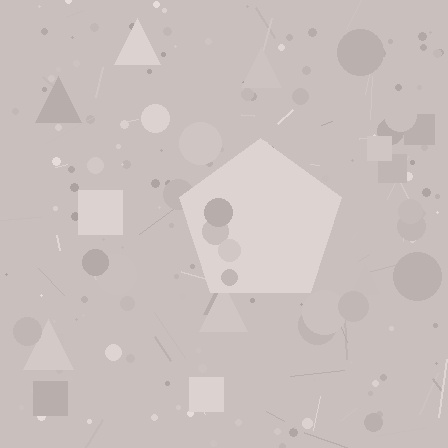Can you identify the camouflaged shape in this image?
The camouflaged shape is a pentagon.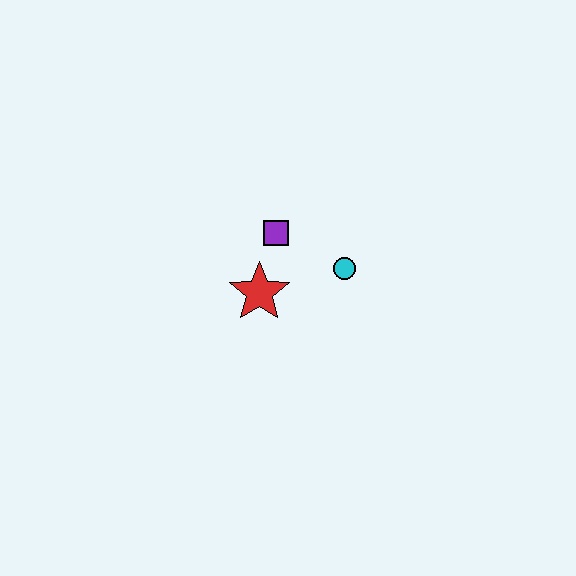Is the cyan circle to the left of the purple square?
No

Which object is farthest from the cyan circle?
The red star is farthest from the cyan circle.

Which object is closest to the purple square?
The red star is closest to the purple square.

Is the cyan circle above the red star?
Yes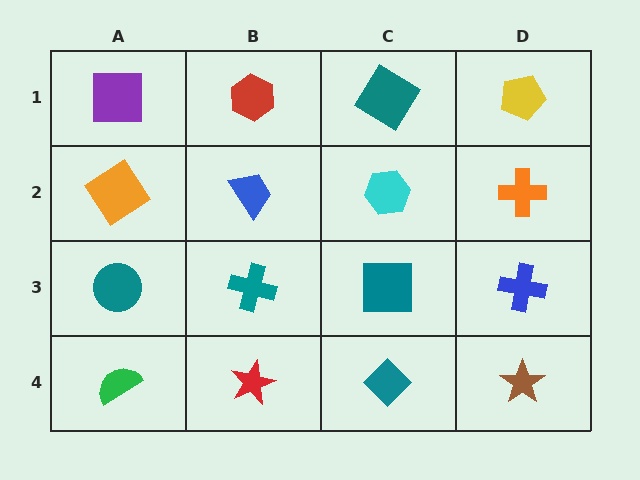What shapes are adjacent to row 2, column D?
A yellow pentagon (row 1, column D), a blue cross (row 3, column D), a cyan hexagon (row 2, column C).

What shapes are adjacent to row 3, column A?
An orange diamond (row 2, column A), a green semicircle (row 4, column A), a teal cross (row 3, column B).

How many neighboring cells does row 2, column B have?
4.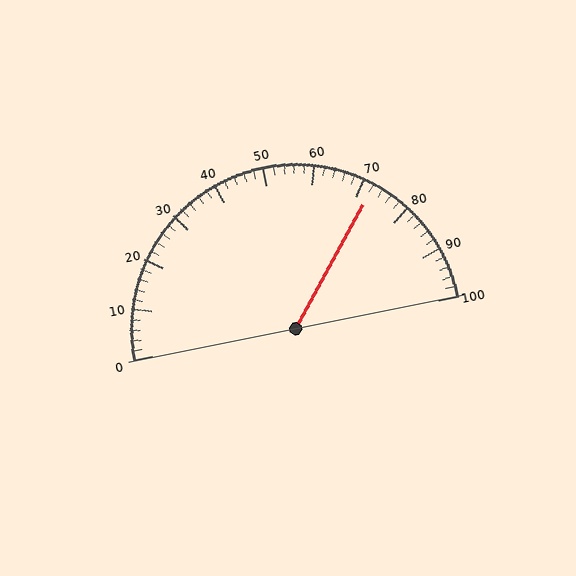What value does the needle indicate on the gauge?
The needle indicates approximately 72.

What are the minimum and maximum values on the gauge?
The gauge ranges from 0 to 100.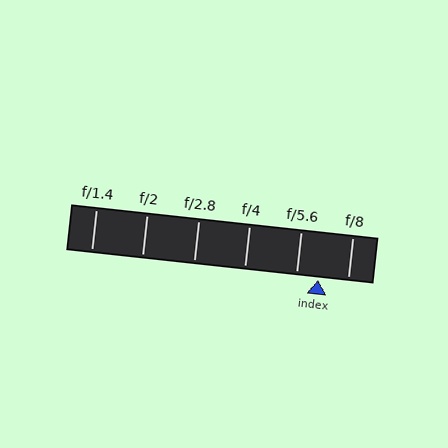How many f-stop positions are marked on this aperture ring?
There are 6 f-stop positions marked.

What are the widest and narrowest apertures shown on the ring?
The widest aperture shown is f/1.4 and the narrowest is f/8.